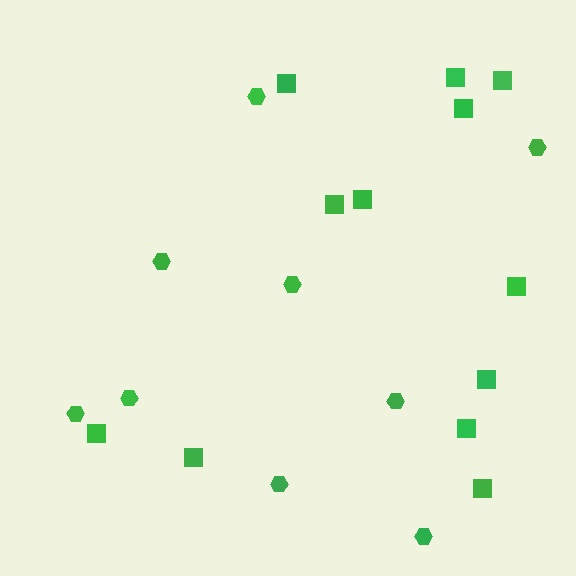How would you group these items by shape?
There are 2 groups: one group of hexagons (9) and one group of squares (12).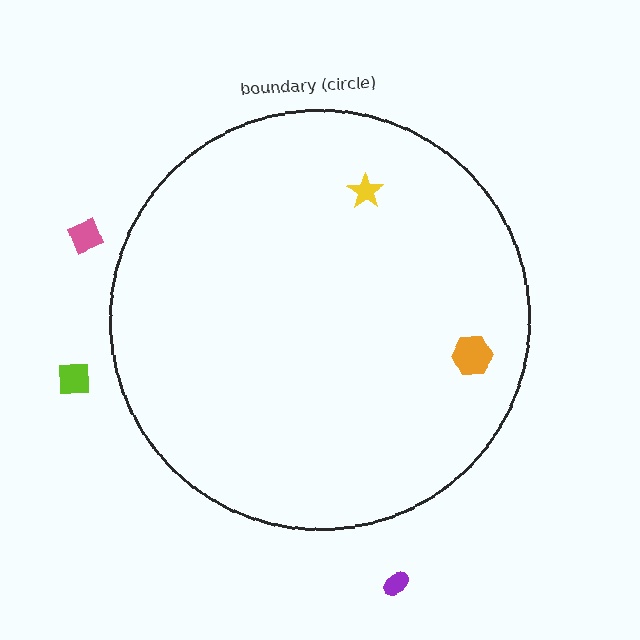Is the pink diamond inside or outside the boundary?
Outside.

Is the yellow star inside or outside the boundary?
Inside.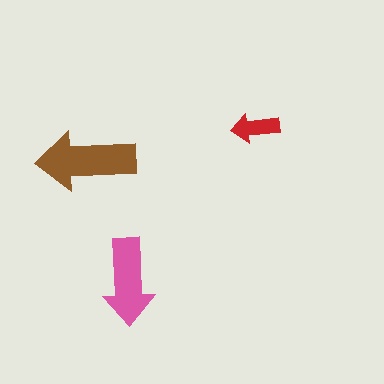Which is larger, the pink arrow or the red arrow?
The pink one.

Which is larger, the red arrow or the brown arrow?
The brown one.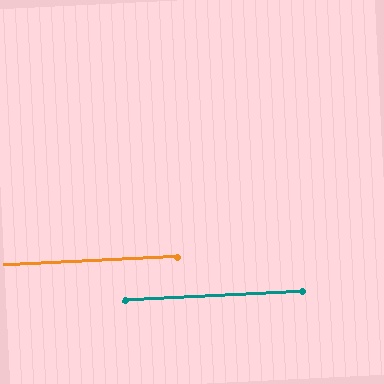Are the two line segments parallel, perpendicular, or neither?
Parallel — their directions differ by only 0.6°.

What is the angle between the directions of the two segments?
Approximately 1 degree.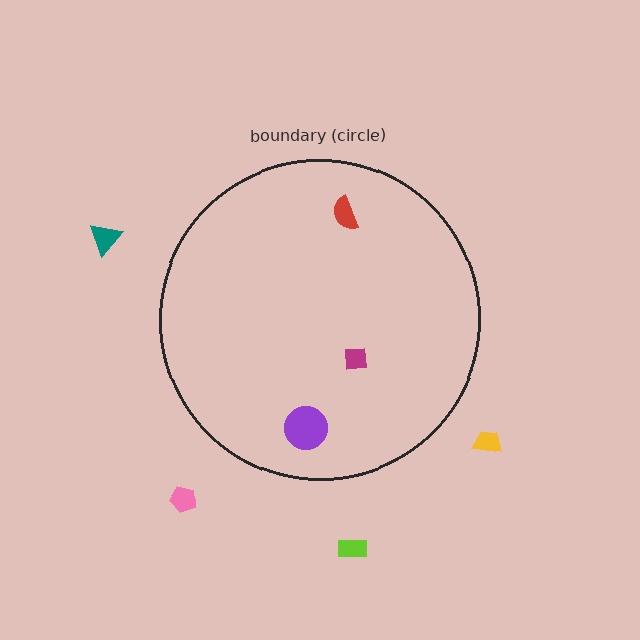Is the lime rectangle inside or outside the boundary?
Outside.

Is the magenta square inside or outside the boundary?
Inside.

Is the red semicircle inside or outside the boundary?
Inside.